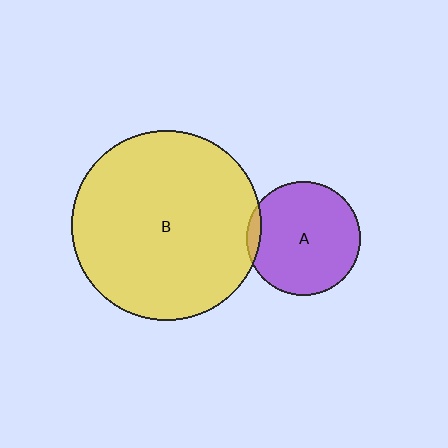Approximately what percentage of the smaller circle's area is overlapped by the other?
Approximately 5%.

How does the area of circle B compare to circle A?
Approximately 2.8 times.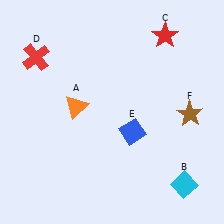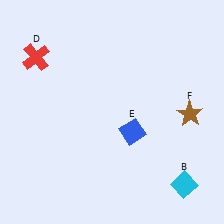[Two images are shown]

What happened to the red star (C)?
The red star (C) was removed in Image 2. It was in the top-right area of Image 1.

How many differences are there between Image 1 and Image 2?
There are 2 differences between the two images.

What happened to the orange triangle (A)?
The orange triangle (A) was removed in Image 2. It was in the top-left area of Image 1.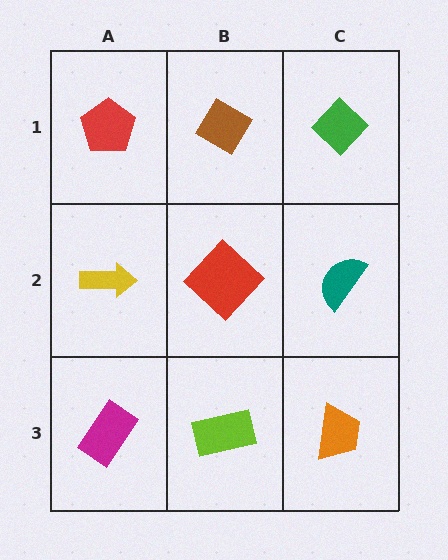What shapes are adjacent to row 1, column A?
A yellow arrow (row 2, column A), a brown diamond (row 1, column B).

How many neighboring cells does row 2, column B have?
4.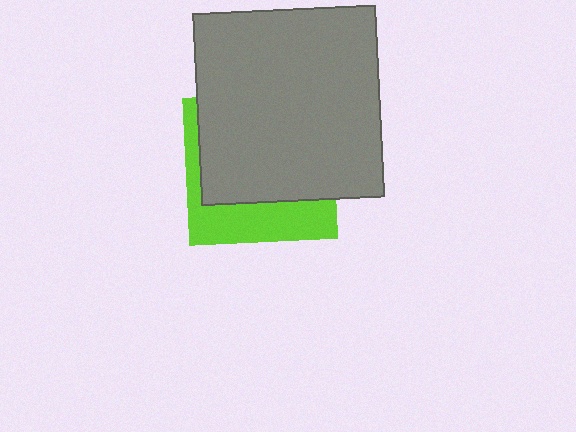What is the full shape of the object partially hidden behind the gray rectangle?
The partially hidden object is a lime square.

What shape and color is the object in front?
The object in front is a gray rectangle.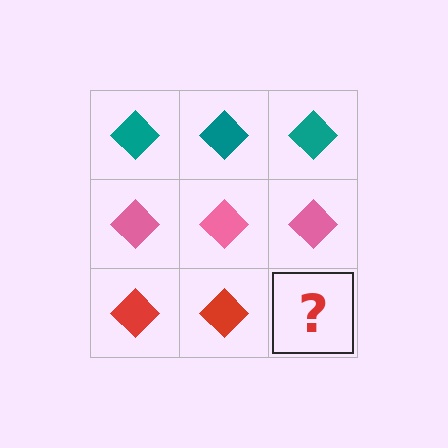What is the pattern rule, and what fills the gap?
The rule is that each row has a consistent color. The gap should be filled with a red diamond.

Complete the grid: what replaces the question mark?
The question mark should be replaced with a red diamond.